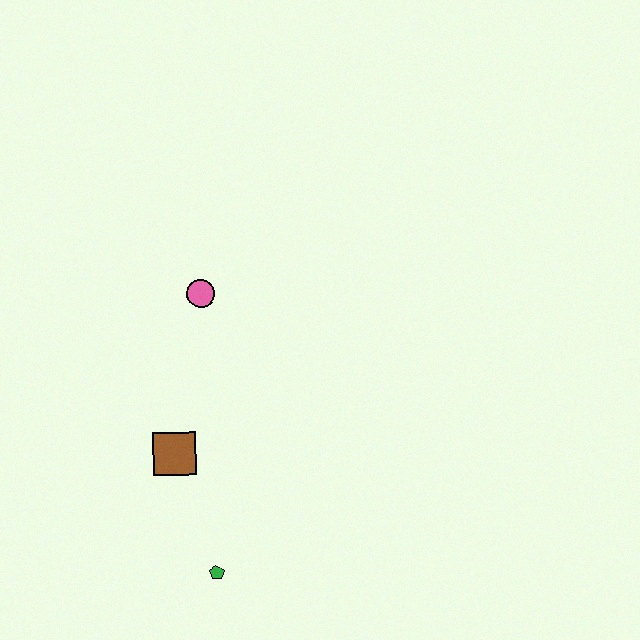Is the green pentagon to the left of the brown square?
No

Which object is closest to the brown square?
The green pentagon is closest to the brown square.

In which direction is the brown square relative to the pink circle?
The brown square is below the pink circle.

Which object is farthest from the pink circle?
The green pentagon is farthest from the pink circle.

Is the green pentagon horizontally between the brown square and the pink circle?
No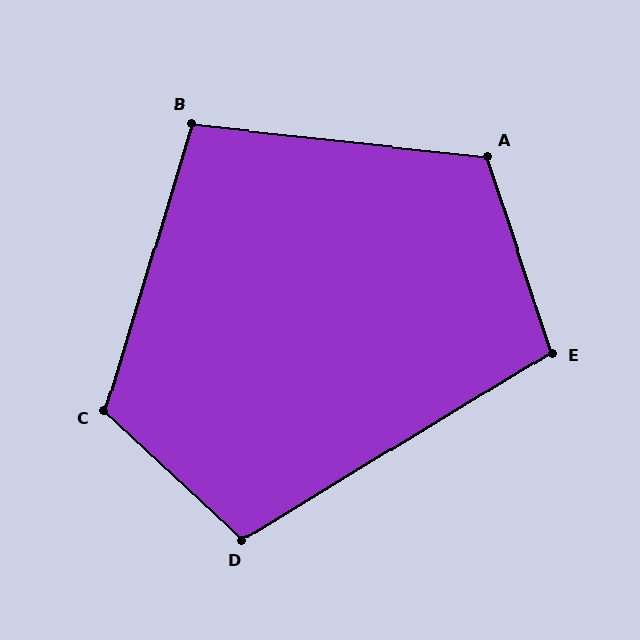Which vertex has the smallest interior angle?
B, at approximately 101 degrees.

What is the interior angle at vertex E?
Approximately 103 degrees (obtuse).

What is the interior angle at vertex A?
Approximately 114 degrees (obtuse).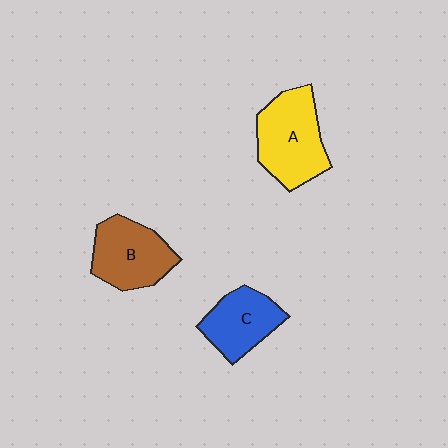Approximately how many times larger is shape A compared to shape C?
Approximately 1.4 times.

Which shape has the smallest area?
Shape C (blue).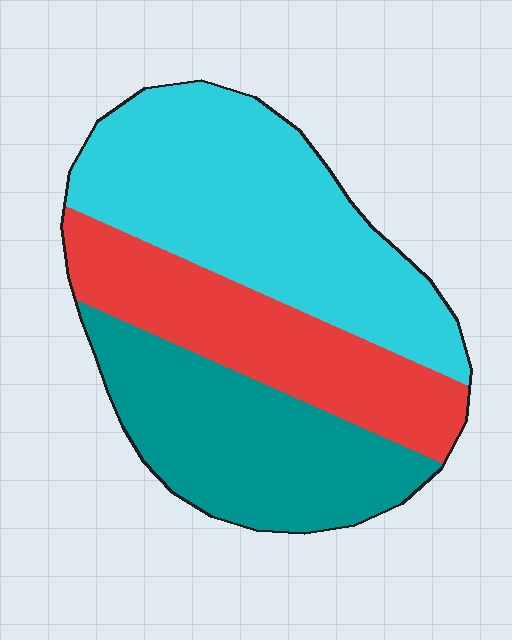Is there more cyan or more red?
Cyan.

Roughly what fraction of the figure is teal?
Teal takes up about one third (1/3) of the figure.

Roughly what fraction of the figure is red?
Red takes up between a sixth and a third of the figure.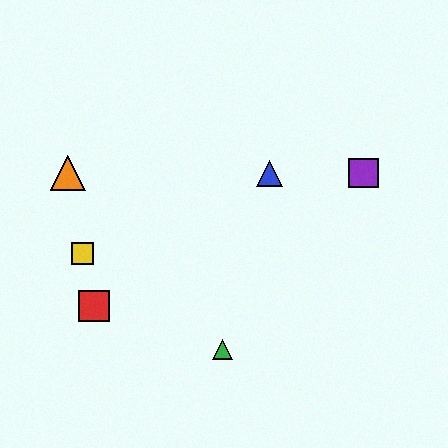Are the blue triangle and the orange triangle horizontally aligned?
Yes, both are at y≈173.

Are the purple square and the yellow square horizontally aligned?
No, the purple square is at y≈173 and the yellow square is at y≈254.